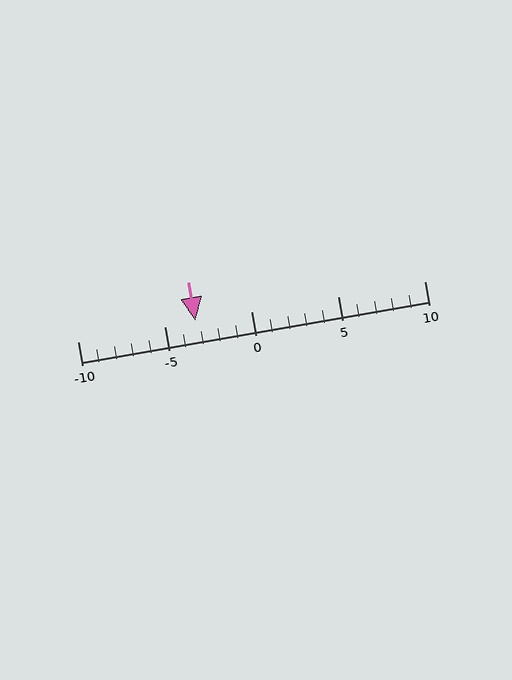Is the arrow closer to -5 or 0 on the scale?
The arrow is closer to -5.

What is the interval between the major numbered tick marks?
The major tick marks are spaced 5 units apart.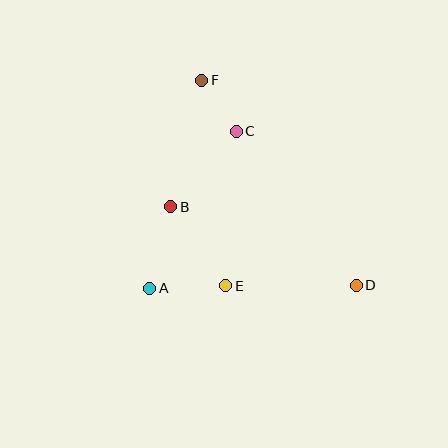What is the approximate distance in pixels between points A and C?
The distance between A and C is approximately 179 pixels.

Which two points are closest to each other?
Points C and F are closest to each other.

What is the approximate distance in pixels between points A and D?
The distance between A and D is approximately 206 pixels.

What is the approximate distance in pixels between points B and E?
The distance between B and E is approximately 96 pixels.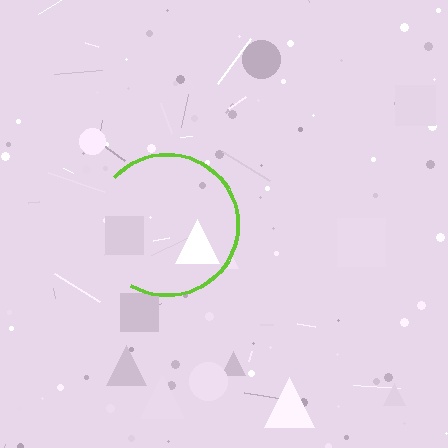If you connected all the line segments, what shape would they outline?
They would outline a circle.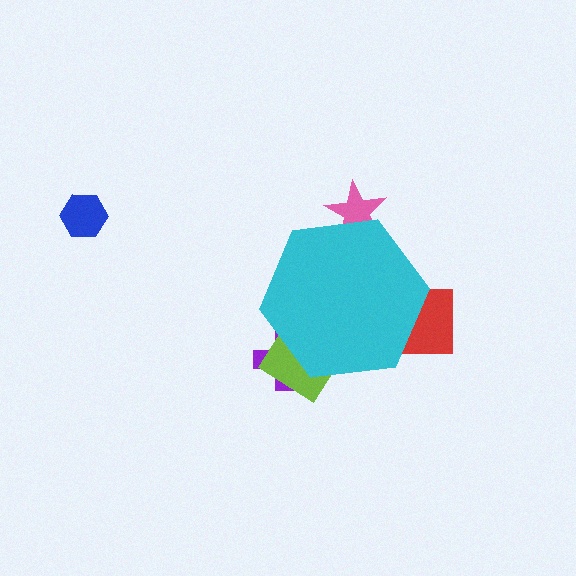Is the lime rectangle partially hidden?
Yes, the lime rectangle is partially hidden behind the cyan hexagon.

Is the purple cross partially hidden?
Yes, the purple cross is partially hidden behind the cyan hexagon.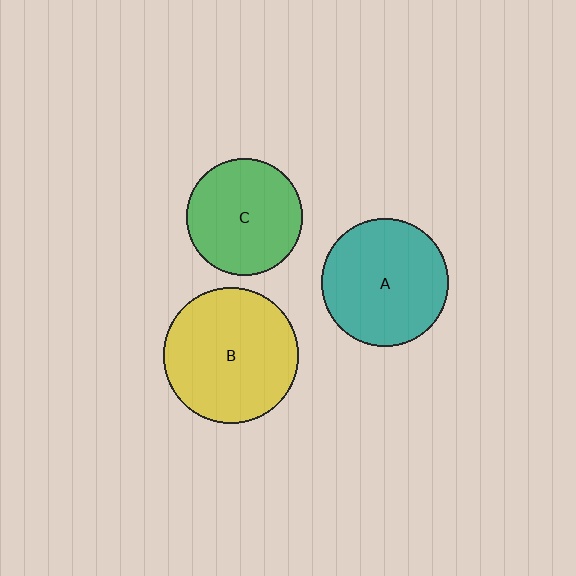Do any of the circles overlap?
No, none of the circles overlap.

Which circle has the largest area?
Circle B (yellow).